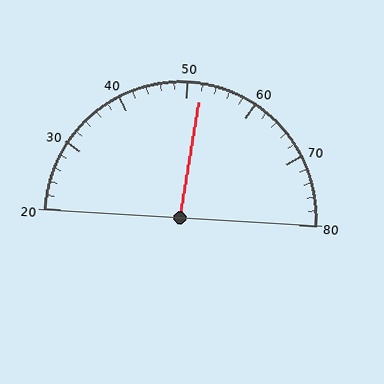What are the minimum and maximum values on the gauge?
The gauge ranges from 20 to 80.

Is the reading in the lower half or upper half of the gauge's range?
The reading is in the upper half of the range (20 to 80).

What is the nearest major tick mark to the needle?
The nearest major tick mark is 50.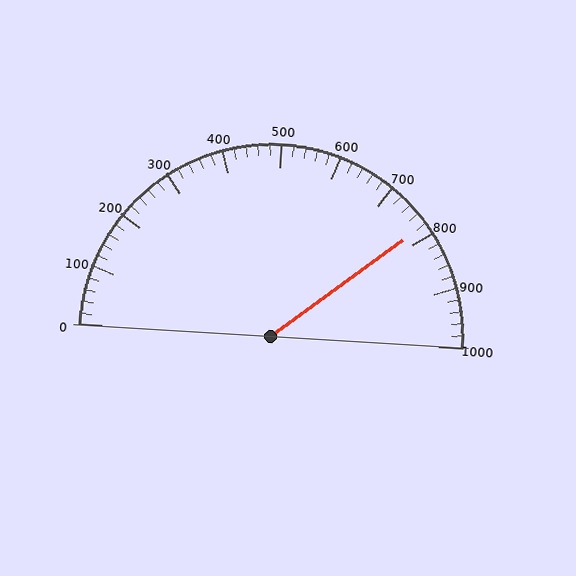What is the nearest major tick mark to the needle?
The nearest major tick mark is 800.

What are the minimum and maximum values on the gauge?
The gauge ranges from 0 to 1000.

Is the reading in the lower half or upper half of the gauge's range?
The reading is in the upper half of the range (0 to 1000).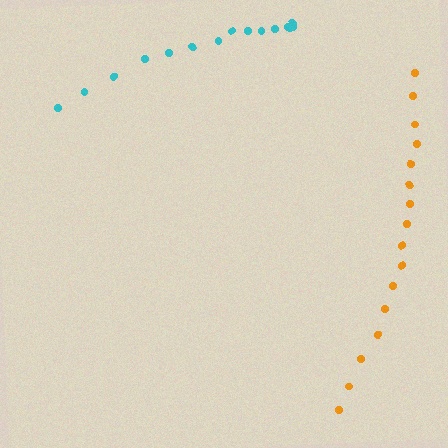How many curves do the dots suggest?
There are 2 distinct paths.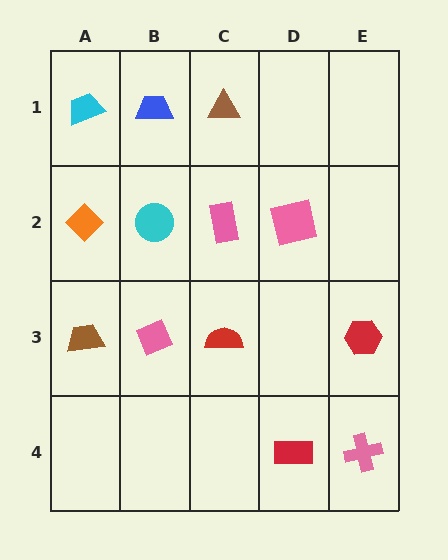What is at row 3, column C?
A red semicircle.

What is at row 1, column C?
A brown triangle.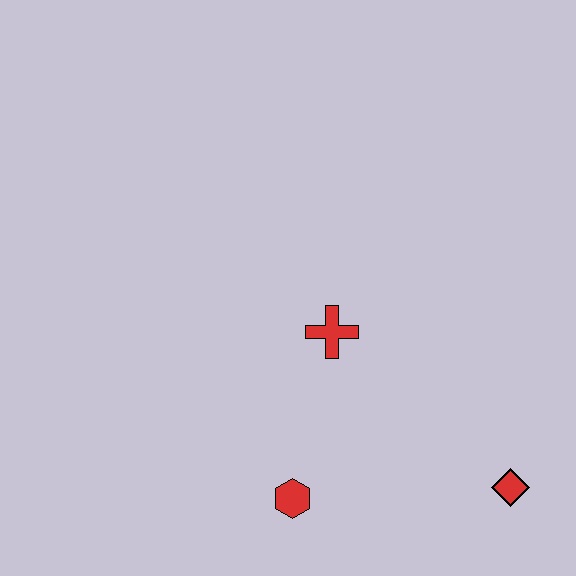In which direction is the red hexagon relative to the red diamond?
The red hexagon is to the left of the red diamond.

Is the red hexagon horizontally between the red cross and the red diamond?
No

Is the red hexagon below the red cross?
Yes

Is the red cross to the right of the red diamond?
No